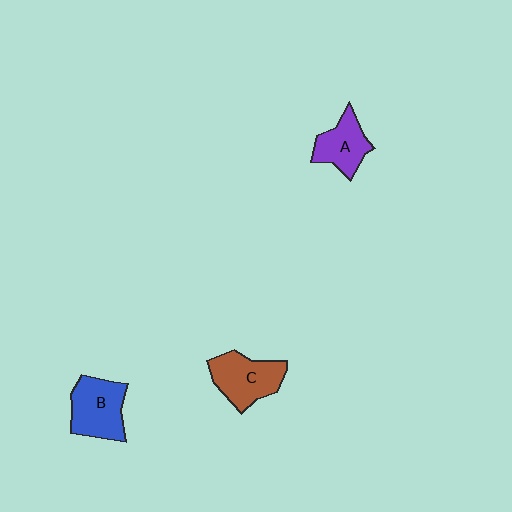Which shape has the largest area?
Shape C (brown).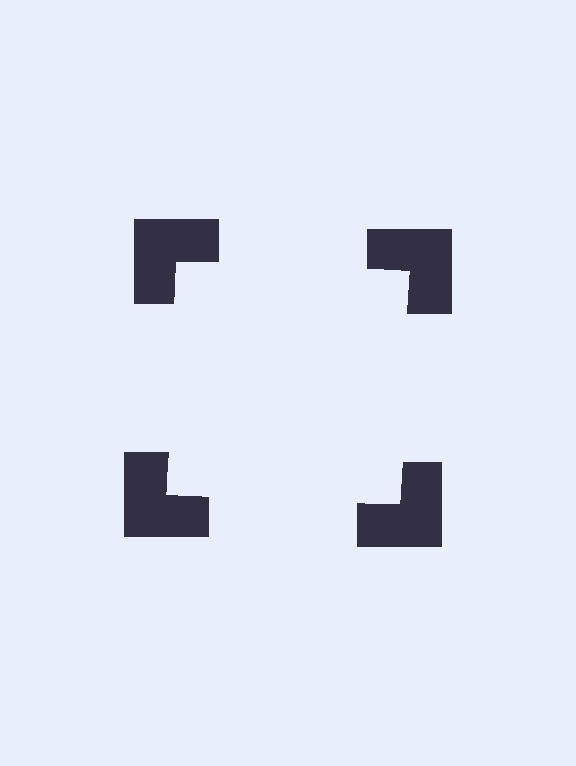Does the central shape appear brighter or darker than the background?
It typically appears slightly brighter than the background, even though no actual brightness change is drawn.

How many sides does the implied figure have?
4 sides.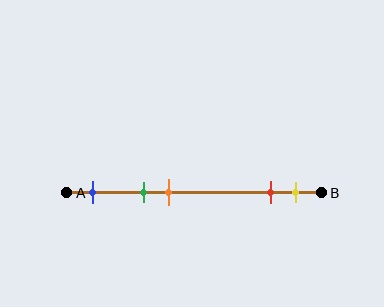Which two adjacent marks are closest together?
The red and yellow marks are the closest adjacent pair.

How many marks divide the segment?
There are 5 marks dividing the segment.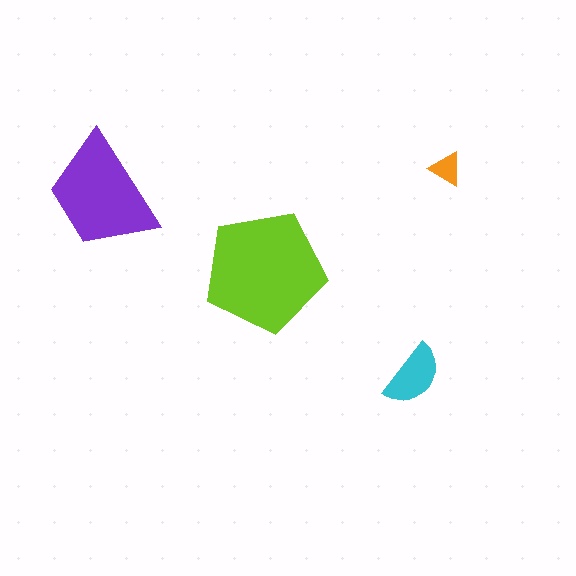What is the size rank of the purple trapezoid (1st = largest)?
2nd.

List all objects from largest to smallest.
The lime pentagon, the purple trapezoid, the cyan semicircle, the orange triangle.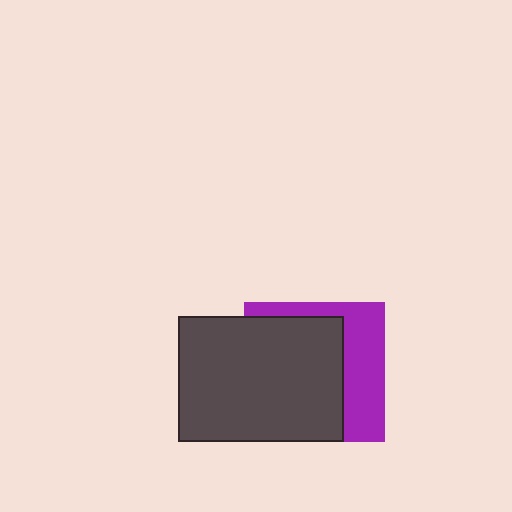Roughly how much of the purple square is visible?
A small part of it is visible (roughly 37%).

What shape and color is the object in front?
The object in front is a dark gray rectangle.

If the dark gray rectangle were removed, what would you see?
You would see the complete purple square.